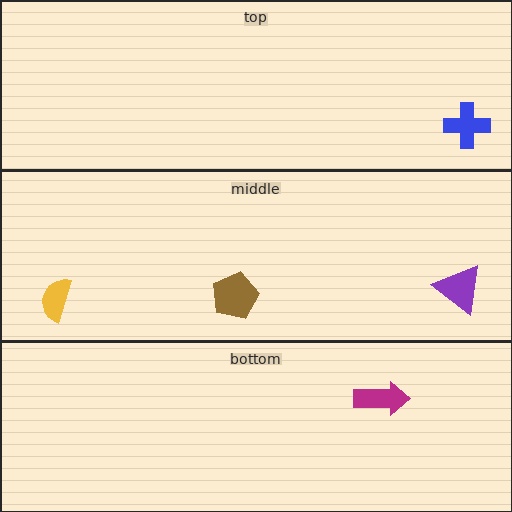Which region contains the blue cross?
The top region.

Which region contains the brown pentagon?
The middle region.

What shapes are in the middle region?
The brown pentagon, the purple triangle, the yellow semicircle.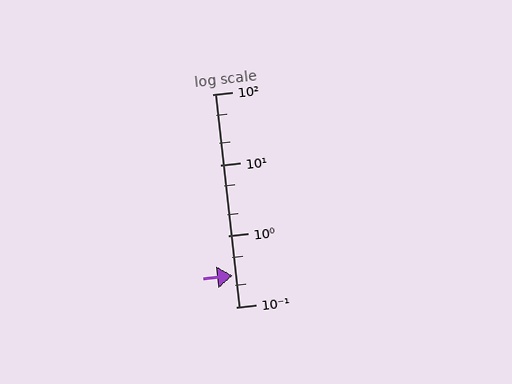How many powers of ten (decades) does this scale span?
The scale spans 3 decades, from 0.1 to 100.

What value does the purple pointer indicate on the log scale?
The pointer indicates approximately 0.28.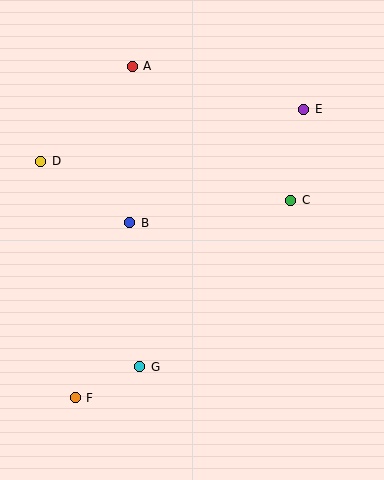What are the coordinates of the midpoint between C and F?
The midpoint between C and F is at (183, 299).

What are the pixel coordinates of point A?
Point A is at (132, 66).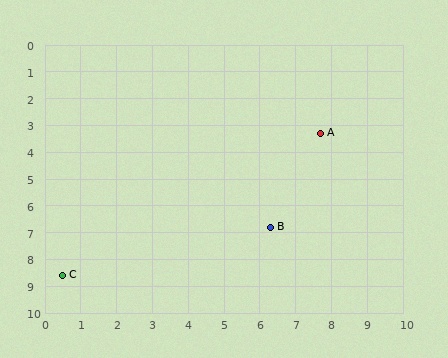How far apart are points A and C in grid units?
Points A and C are about 8.9 grid units apart.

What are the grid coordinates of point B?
Point B is at approximately (6.3, 6.8).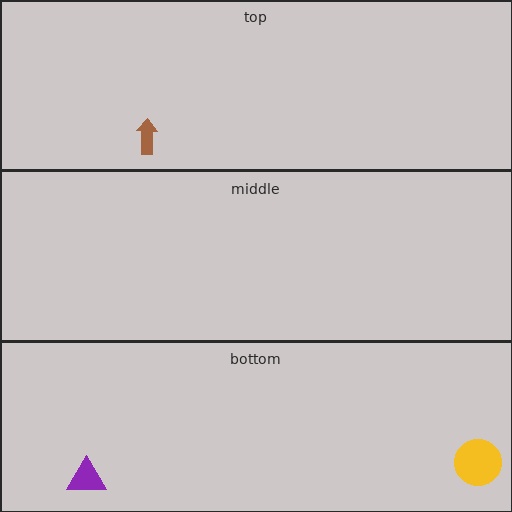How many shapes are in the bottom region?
2.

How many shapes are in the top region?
1.